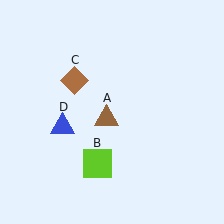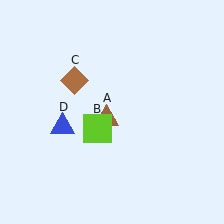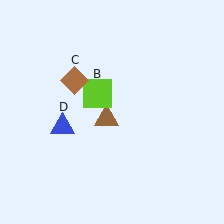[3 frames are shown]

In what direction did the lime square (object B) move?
The lime square (object B) moved up.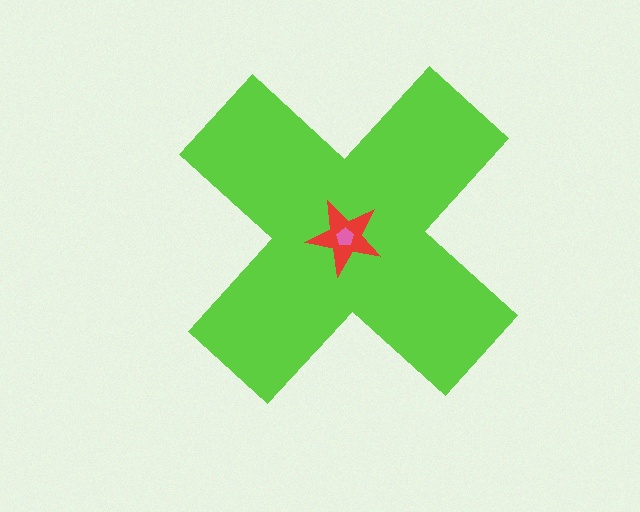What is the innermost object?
The pink pentagon.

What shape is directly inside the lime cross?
The red star.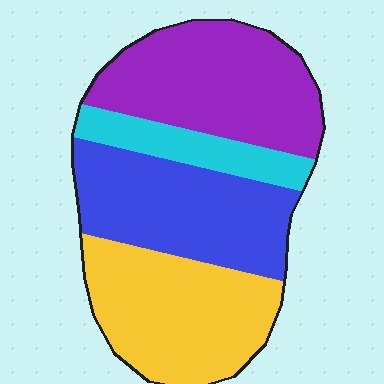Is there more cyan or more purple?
Purple.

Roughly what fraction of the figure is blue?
Blue takes up about one quarter (1/4) of the figure.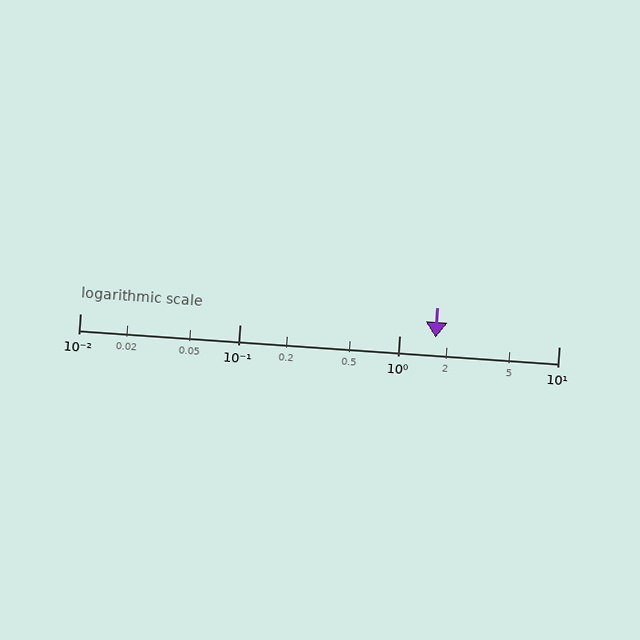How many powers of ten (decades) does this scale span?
The scale spans 3 decades, from 0.01 to 10.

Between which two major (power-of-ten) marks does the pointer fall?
The pointer is between 1 and 10.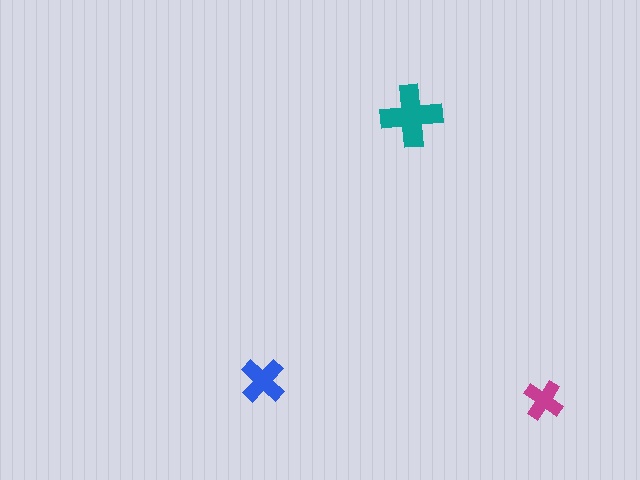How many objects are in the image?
There are 3 objects in the image.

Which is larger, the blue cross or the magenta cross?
The blue one.